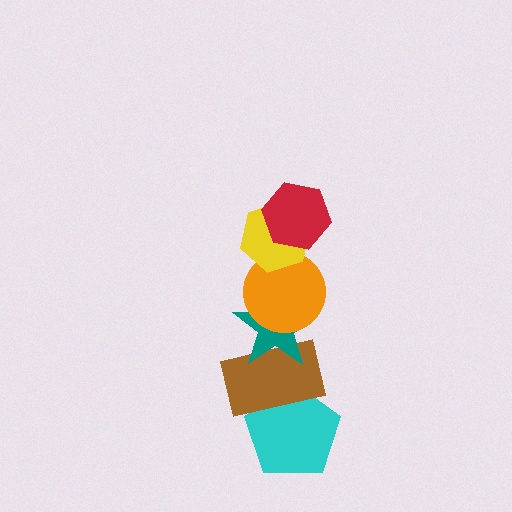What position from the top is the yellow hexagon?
The yellow hexagon is 2nd from the top.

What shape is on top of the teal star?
The orange circle is on top of the teal star.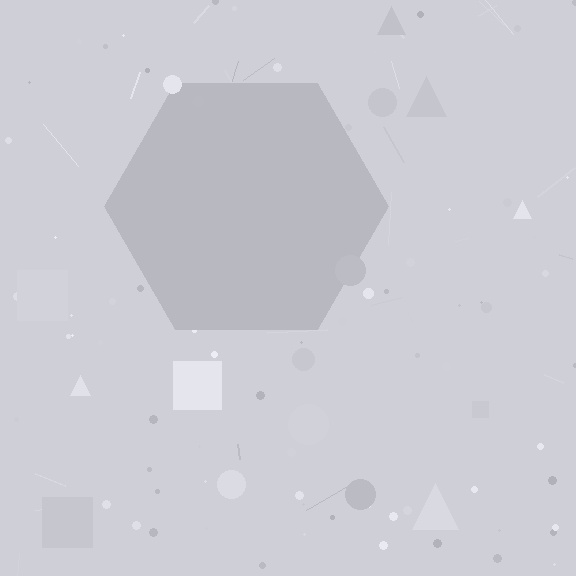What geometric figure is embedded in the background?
A hexagon is embedded in the background.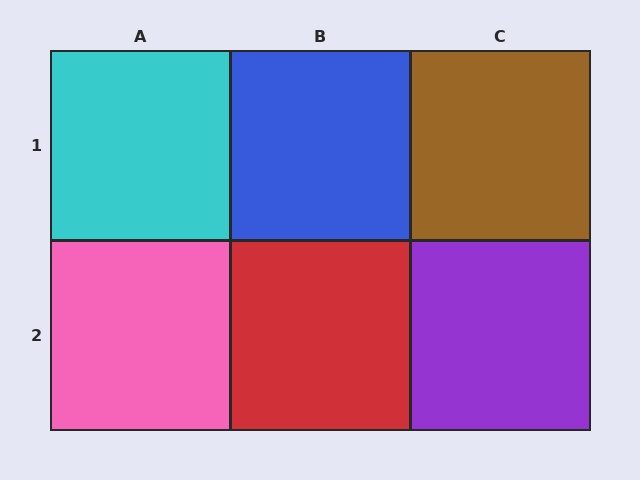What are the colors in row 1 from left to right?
Cyan, blue, brown.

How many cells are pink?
1 cell is pink.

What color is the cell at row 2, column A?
Pink.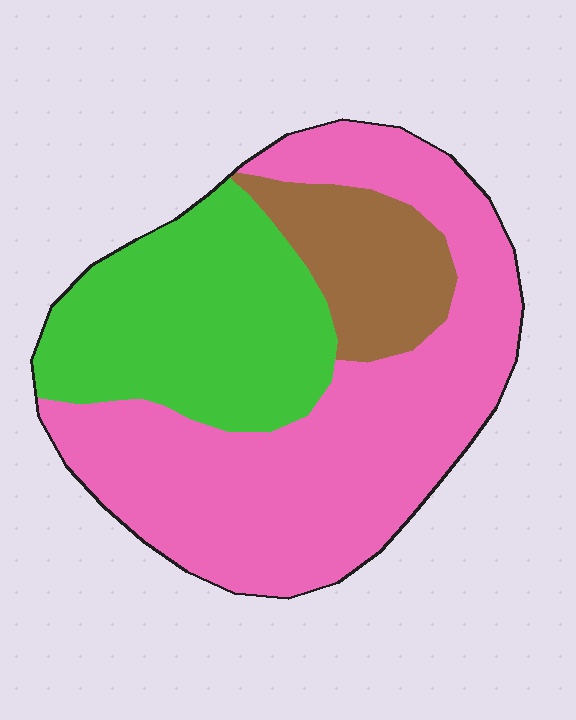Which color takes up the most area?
Pink, at roughly 55%.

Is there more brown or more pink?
Pink.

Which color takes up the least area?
Brown, at roughly 15%.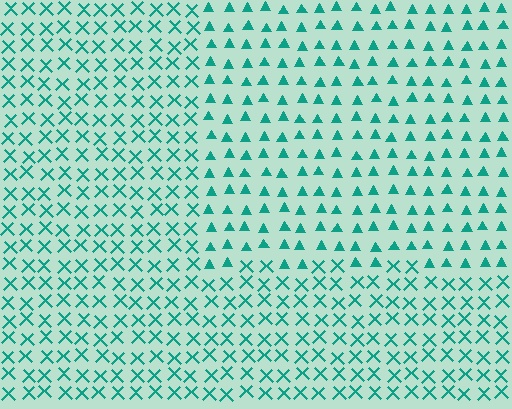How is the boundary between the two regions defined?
The boundary is defined by a change in element shape: triangles inside vs. X marks outside. All elements share the same color and spacing.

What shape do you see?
I see a rectangle.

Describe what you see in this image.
The image is filled with small teal elements arranged in a uniform grid. A rectangle-shaped region contains triangles, while the surrounding area contains X marks. The boundary is defined purely by the change in element shape.